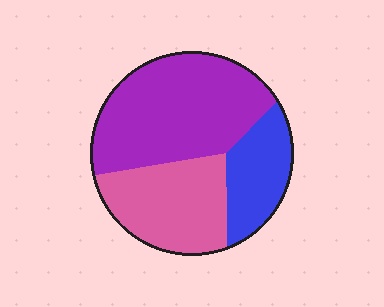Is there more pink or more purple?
Purple.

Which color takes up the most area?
Purple, at roughly 50%.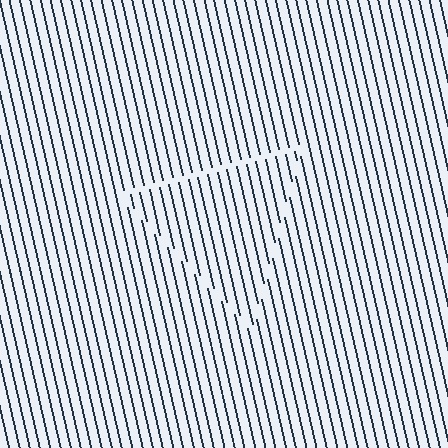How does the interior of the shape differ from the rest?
The interior of the shape contains the same grating, shifted by half a period — the contour is defined by the phase discontinuity where line-ends from the inner and outer gratings abut.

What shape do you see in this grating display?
An illusory triangle. The interior of the shape contains the same grating, shifted by half a period — the contour is defined by the phase discontinuity where line-ends from the inner and outer gratings abut.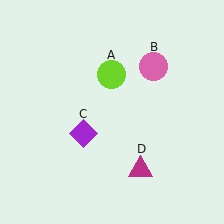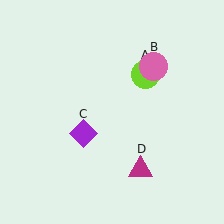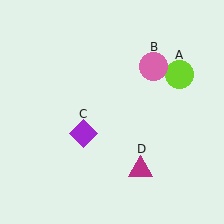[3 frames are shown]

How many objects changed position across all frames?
1 object changed position: lime circle (object A).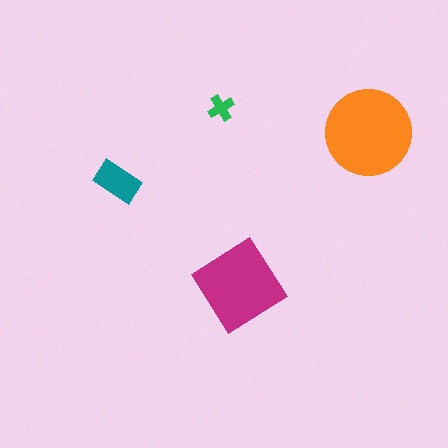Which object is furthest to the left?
The teal rectangle is leftmost.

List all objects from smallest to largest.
The green cross, the teal rectangle, the magenta diamond, the orange circle.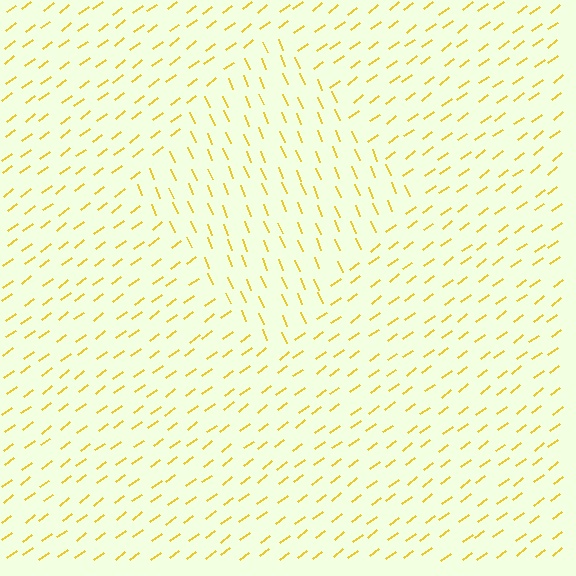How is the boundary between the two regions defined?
The boundary is defined purely by a change in line orientation (approximately 75 degrees difference). All lines are the same color and thickness.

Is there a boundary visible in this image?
Yes, there is a texture boundary formed by a change in line orientation.